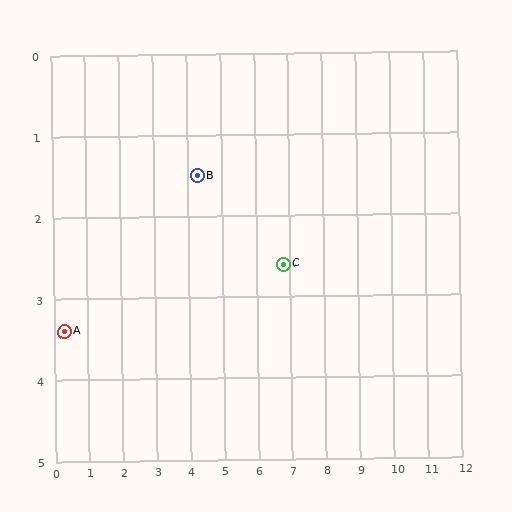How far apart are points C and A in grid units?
Points C and A are about 6.5 grid units apart.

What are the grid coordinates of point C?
Point C is at approximately (6.8, 2.6).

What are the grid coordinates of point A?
Point A is at approximately (0.3, 3.4).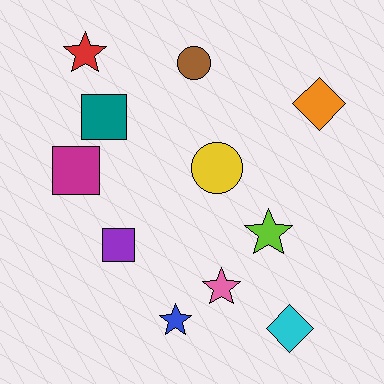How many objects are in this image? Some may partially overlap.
There are 11 objects.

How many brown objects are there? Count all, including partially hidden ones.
There is 1 brown object.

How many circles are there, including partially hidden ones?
There are 2 circles.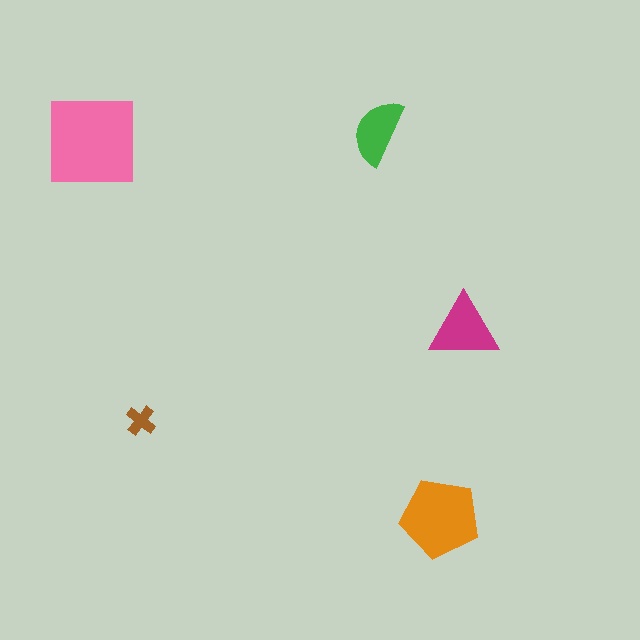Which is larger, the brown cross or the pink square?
The pink square.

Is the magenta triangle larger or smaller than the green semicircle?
Larger.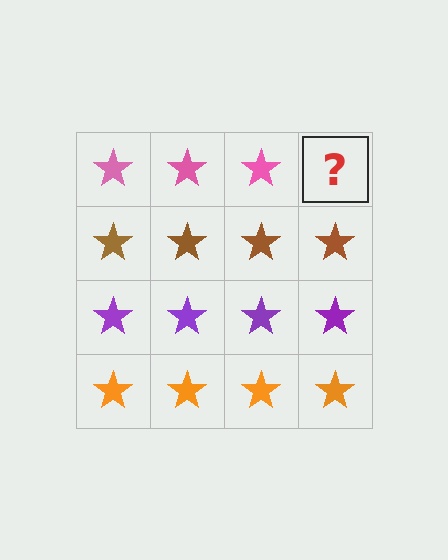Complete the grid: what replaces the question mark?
The question mark should be replaced with a pink star.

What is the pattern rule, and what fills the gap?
The rule is that each row has a consistent color. The gap should be filled with a pink star.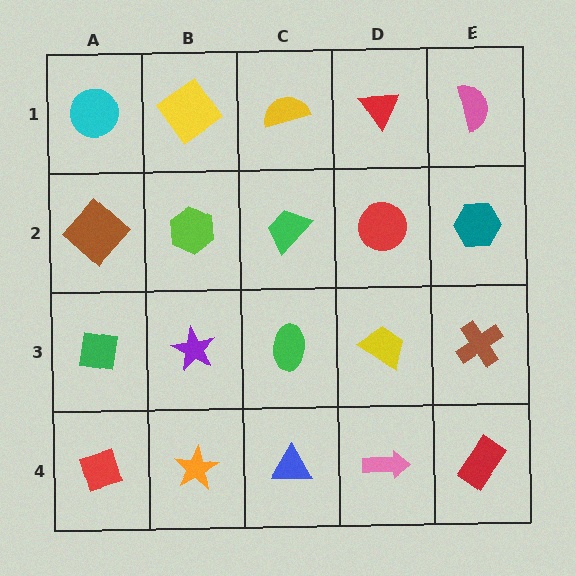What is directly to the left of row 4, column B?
A red diamond.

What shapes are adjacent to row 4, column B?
A purple star (row 3, column B), a red diamond (row 4, column A), a blue triangle (row 4, column C).